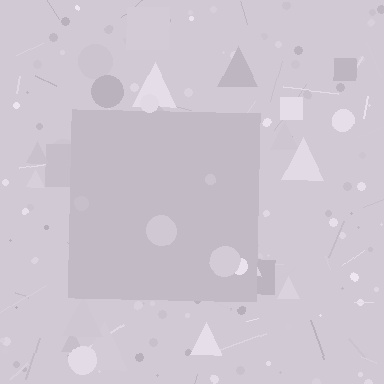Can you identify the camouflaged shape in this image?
The camouflaged shape is a square.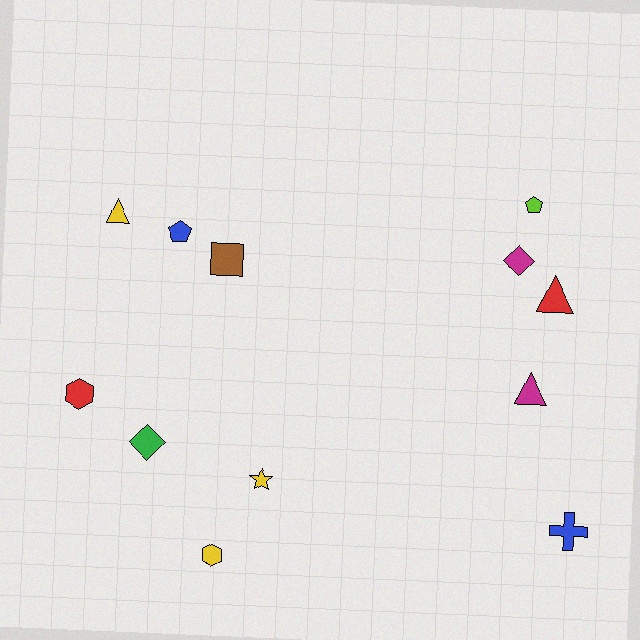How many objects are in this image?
There are 12 objects.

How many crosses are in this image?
There is 1 cross.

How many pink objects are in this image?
There are no pink objects.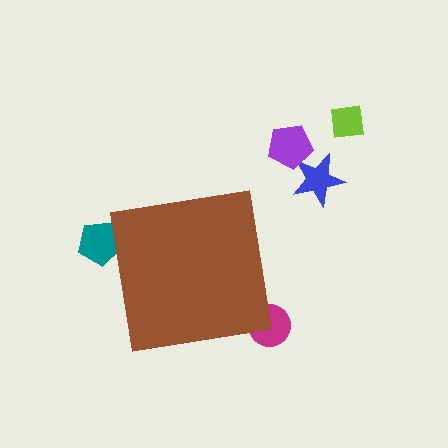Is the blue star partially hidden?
No, the blue star is fully visible.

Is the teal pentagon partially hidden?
Yes, the teal pentagon is partially hidden behind the brown square.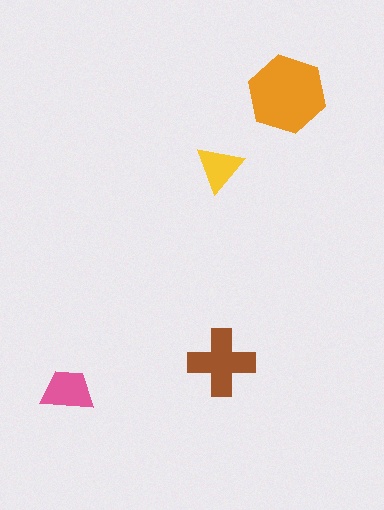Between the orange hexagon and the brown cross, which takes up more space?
The orange hexagon.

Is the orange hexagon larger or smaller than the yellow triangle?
Larger.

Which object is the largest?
The orange hexagon.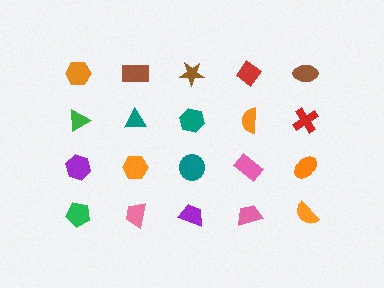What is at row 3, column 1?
A purple hexagon.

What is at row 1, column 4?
A red diamond.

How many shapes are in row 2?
5 shapes.